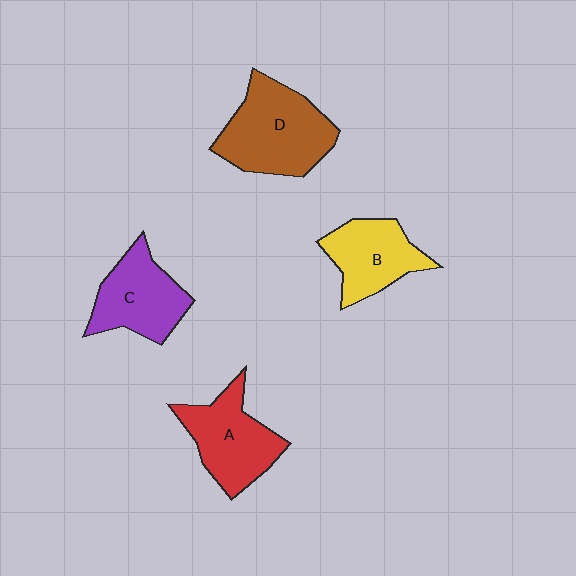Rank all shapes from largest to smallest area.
From largest to smallest: D (brown), A (red), C (purple), B (yellow).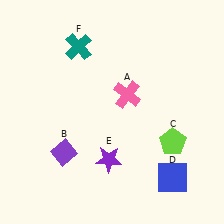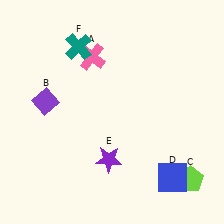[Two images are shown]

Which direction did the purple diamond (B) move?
The purple diamond (B) moved up.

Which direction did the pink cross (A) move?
The pink cross (A) moved up.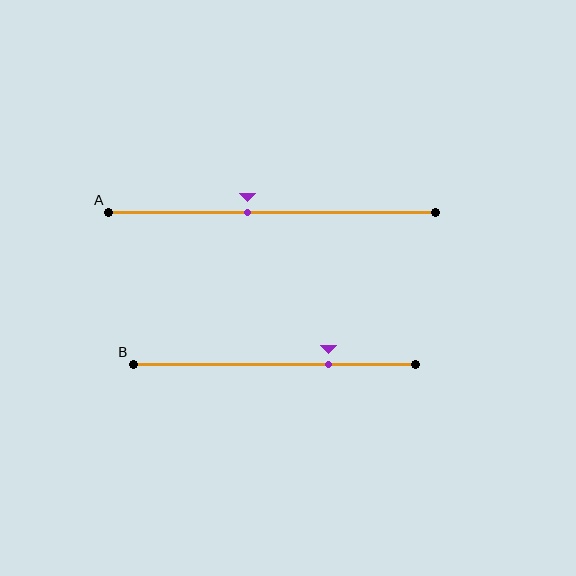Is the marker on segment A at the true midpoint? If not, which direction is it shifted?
No, the marker on segment A is shifted to the left by about 7% of the segment length.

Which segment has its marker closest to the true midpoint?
Segment A has its marker closest to the true midpoint.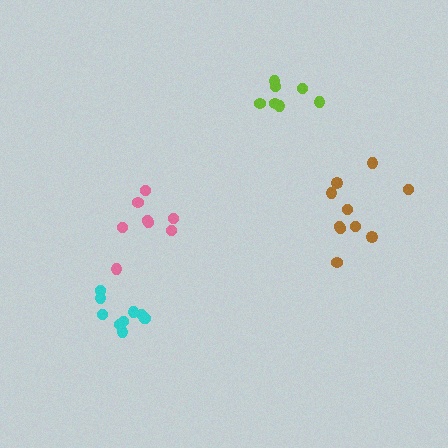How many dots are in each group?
Group 1: 7 dots, Group 2: 8 dots, Group 3: 10 dots, Group 4: 10 dots (35 total).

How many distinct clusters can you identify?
There are 4 distinct clusters.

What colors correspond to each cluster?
The clusters are colored: lime, pink, cyan, brown.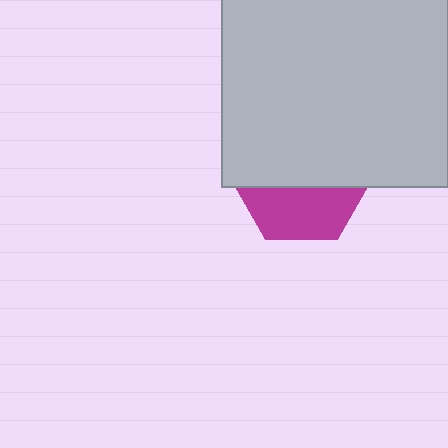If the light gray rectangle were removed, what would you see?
You would see the complete magenta hexagon.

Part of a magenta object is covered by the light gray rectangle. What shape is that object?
It is a hexagon.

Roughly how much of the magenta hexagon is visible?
A small part of it is visible (roughly 39%).